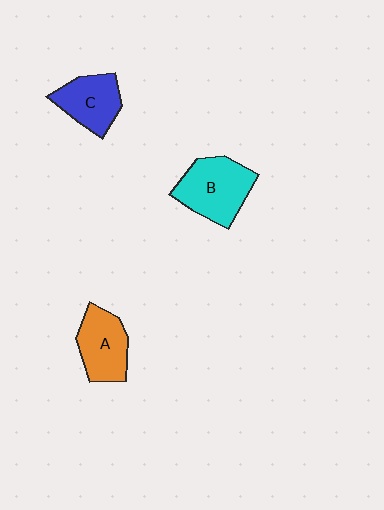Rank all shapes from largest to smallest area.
From largest to smallest: B (cyan), A (orange), C (blue).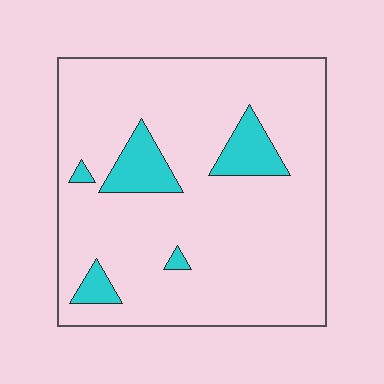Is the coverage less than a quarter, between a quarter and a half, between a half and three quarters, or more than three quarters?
Less than a quarter.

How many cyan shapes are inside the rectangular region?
5.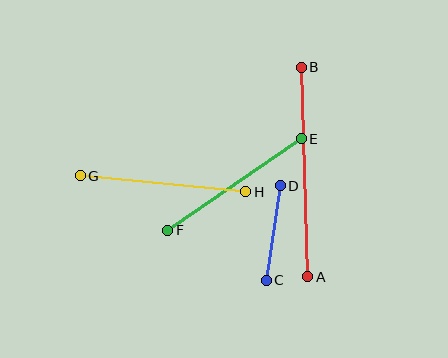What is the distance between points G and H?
The distance is approximately 166 pixels.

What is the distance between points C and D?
The distance is approximately 96 pixels.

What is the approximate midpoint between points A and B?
The midpoint is at approximately (304, 172) pixels.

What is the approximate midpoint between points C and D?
The midpoint is at approximately (273, 233) pixels.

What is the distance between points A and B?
The distance is approximately 210 pixels.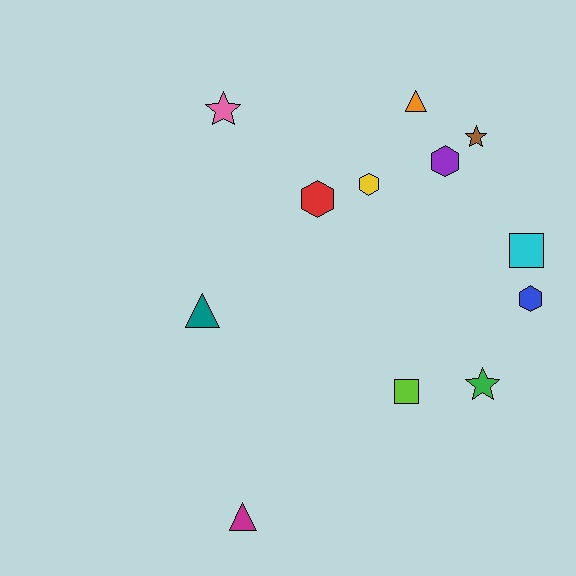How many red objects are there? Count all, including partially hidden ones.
There is 1 red object.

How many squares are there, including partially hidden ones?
There are 2 squares.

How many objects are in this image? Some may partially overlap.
There are 12 objects.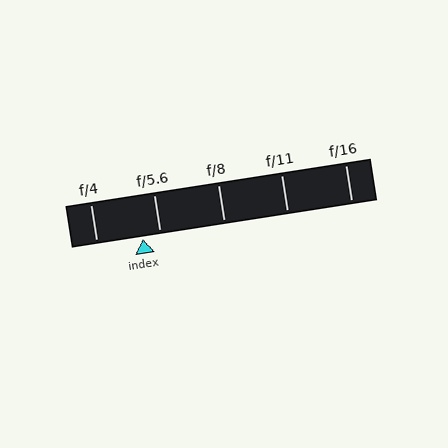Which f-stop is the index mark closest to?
The index mark is closest to f/5.6.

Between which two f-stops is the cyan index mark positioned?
The index mark is between f/4 and f/5.6.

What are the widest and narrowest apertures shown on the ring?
The widest aperture shown is f/4 and the narrowest is f/16.